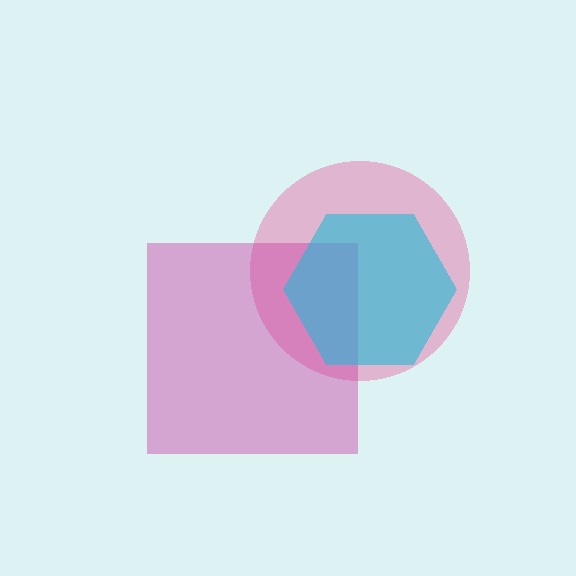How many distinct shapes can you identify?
There are 3 distinct shapes: a pink circle, a magenta square, a cyan hexagon.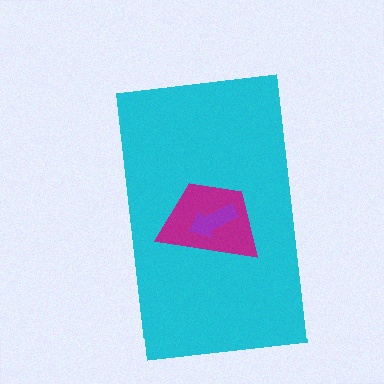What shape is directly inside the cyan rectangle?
The magenta trapezoid.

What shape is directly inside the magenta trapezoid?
The purple arrow.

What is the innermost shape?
The purple arrow.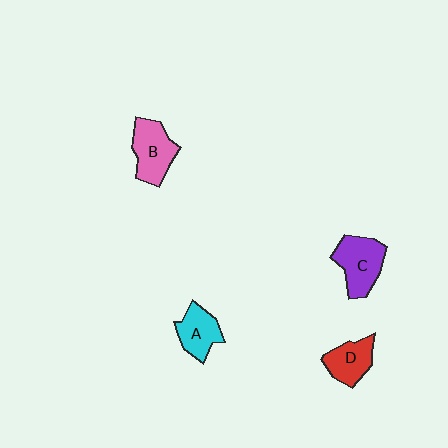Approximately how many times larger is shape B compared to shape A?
Approximately 1.3 times.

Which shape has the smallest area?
Shape D (red).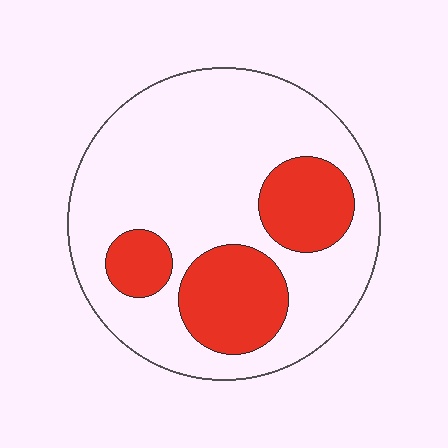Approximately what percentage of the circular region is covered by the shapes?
Approximately 25%.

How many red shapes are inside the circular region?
3.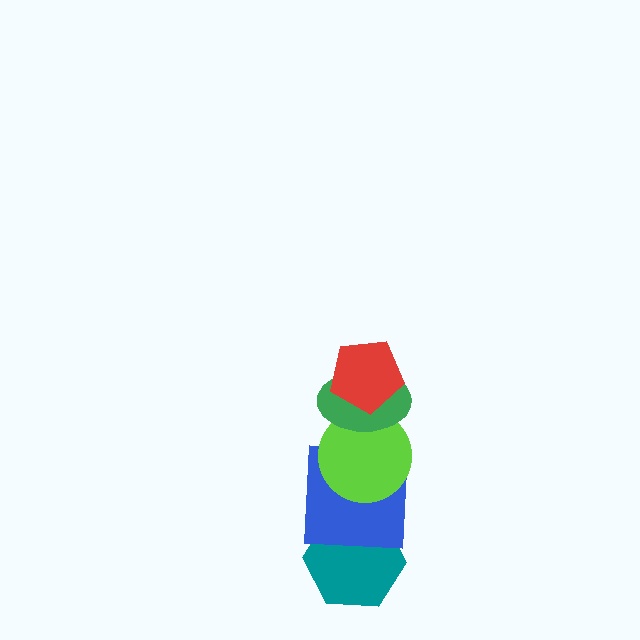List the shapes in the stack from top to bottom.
From top to bottom: the red pentagon, the green ellipse, the lime circle, the blue square, the teal hexagon.